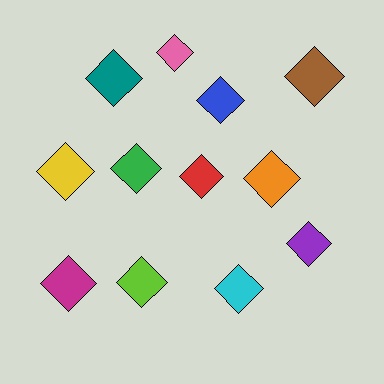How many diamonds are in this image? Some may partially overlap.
There are 12 diamonds.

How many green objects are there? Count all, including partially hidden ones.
There is 1 green object.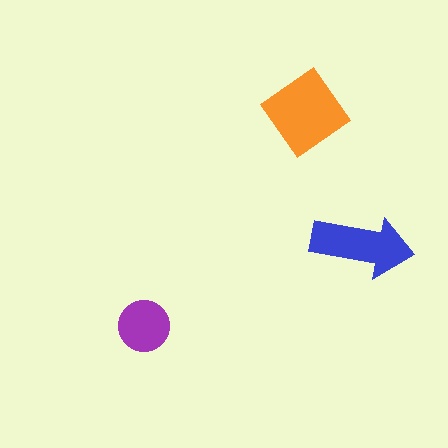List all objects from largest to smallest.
The orange diamond, the blue arrow, the purple circle.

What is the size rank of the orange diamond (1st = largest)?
1st.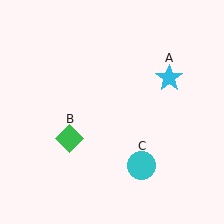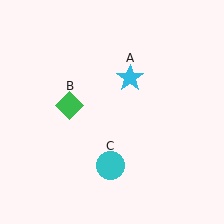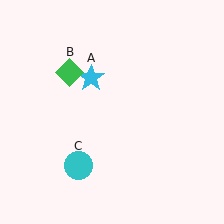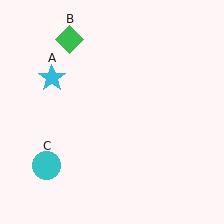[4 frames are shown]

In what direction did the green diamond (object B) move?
The green diamond (object B) moved up.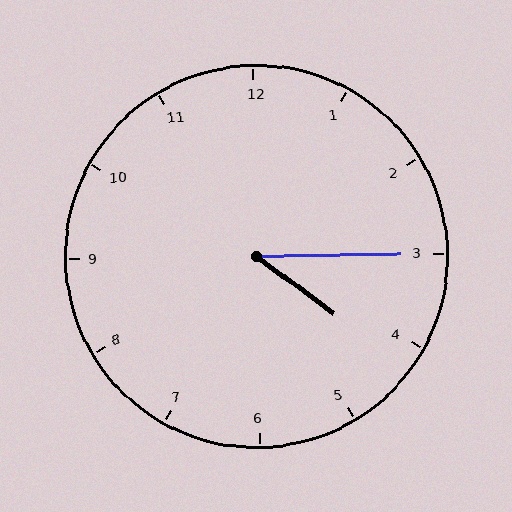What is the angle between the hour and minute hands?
Approximately 38 degrees.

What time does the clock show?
4:15.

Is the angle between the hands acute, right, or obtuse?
It is acute.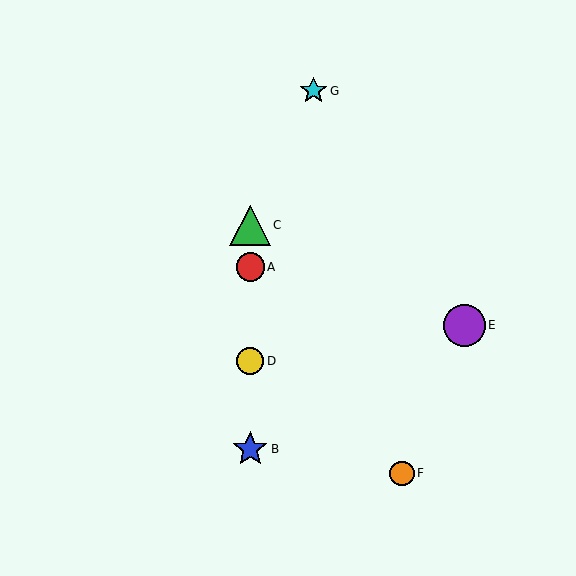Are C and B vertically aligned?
Yes, both are at x≈250.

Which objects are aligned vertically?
Objects A, B, C, D are aligned vertically.